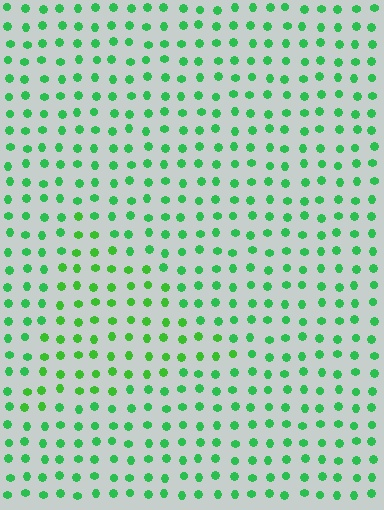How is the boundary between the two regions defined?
The boundary is defined purely by a slight shift in hue (about 20 degrees). Spacing, size, and orientation are identical on both sides.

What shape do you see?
I see a triangle.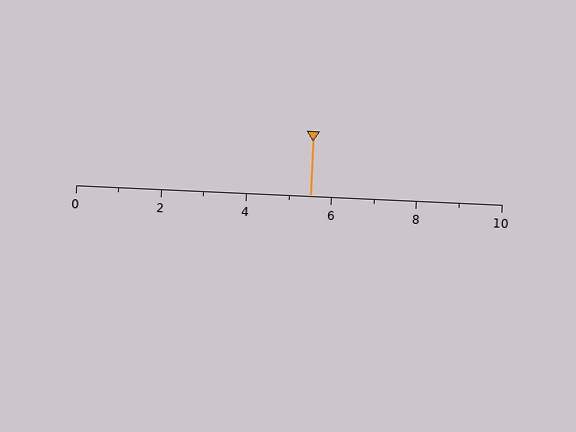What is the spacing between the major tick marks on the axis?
The major ticks are spaced 2 apart.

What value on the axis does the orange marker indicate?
The marker indicates approximately 5.5.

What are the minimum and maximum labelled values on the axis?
The axis runs from 0 to 10.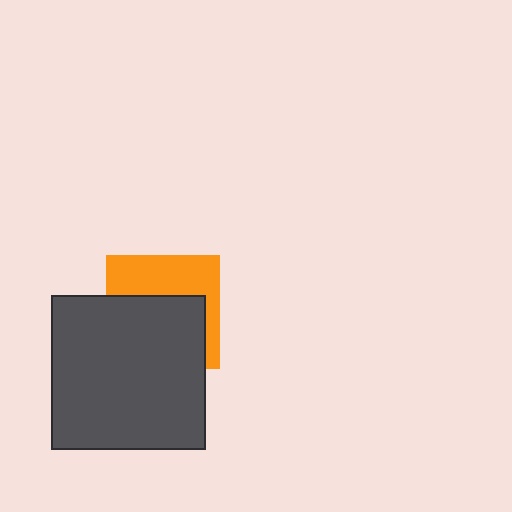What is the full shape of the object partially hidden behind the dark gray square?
The partially hidden object is an orange square.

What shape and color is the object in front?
The object in front is a dark gray square.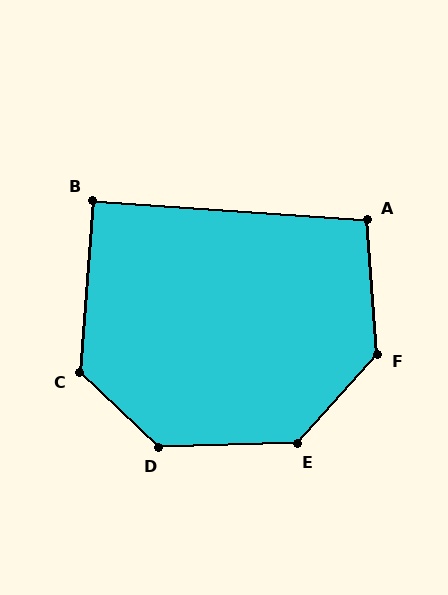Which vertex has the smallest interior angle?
B, at approximately 90 degrees.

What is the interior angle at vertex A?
Approximately 98 degrees (obtuse).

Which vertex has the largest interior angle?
D, at approximately 135 degrees.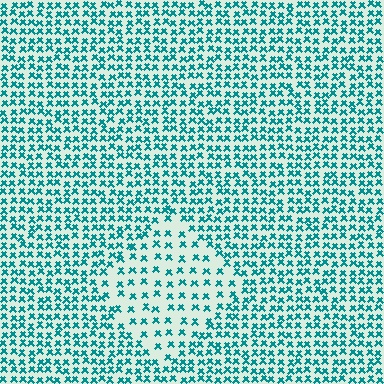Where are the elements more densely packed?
The elements are more densely packed outside the diamond boundary.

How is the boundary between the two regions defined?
The boundary is defined by a change in element density (approximately 2.0x ratio). All elements are the same color, size, and shape.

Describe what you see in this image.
The image contains small teal elements arranged at two different densities. A diamond-shaped region is visible where the elements are less densely packed than the surrounding area.